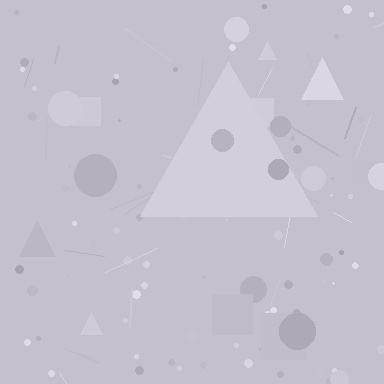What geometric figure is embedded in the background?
A triangle is embedded in the background.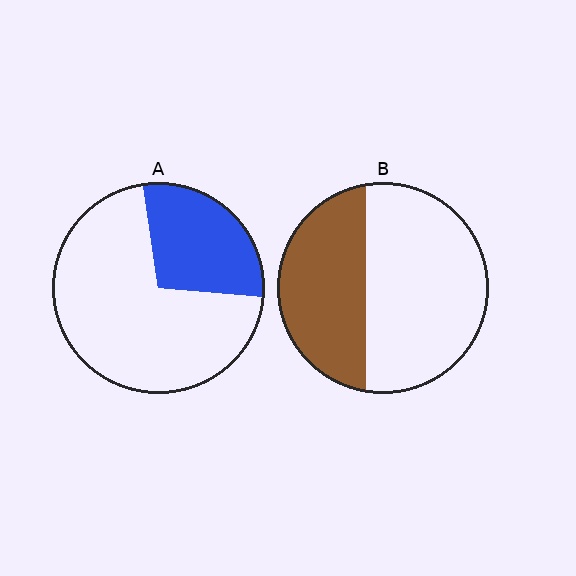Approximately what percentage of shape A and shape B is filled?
A is approximately 30% and B is approximately 40%.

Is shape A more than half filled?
No.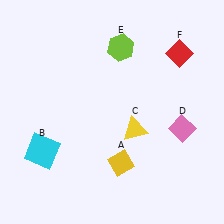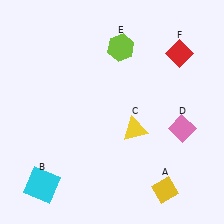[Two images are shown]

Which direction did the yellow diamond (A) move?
The yellow diamond (A) moved right.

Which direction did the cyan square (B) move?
The cyan square (B) moved down.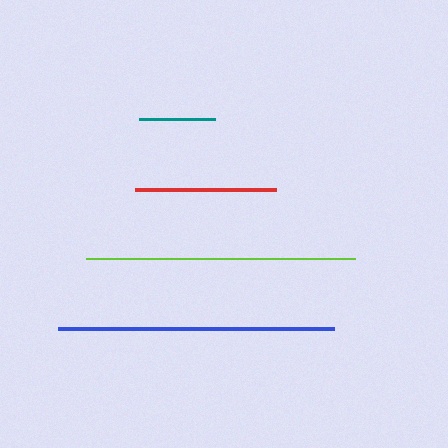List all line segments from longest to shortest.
From longest to shortest: blue, lime, red, teal.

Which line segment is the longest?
The blue line is the longest at approximately 276 pixels.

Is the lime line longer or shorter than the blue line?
The blue line is longer than the lime line.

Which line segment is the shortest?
The teal line is the shortest at approximately 75 pixels.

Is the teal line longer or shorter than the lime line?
The lime line is longer than the teal line.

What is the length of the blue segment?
The blue segment is approximately 276 pixels long.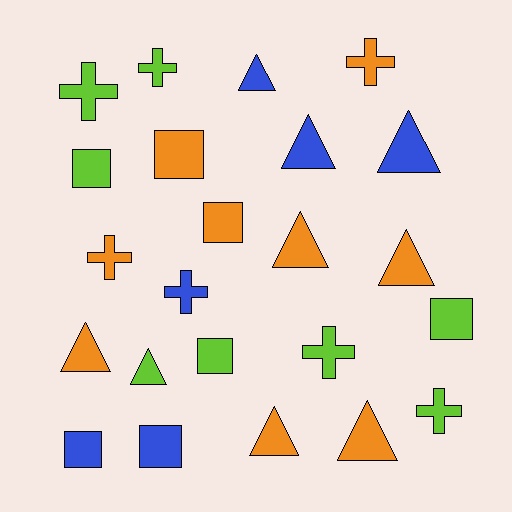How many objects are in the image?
There are 23 objects.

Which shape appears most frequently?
Triangle, with 9 objects.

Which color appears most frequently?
Orange, with 9 objects.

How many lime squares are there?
There are 3 lime squares.